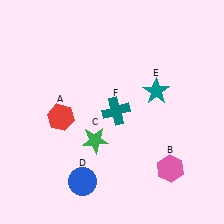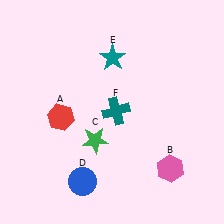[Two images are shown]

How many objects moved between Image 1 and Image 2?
1 object moved between the two images.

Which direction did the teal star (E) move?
The teal star (E) moved left.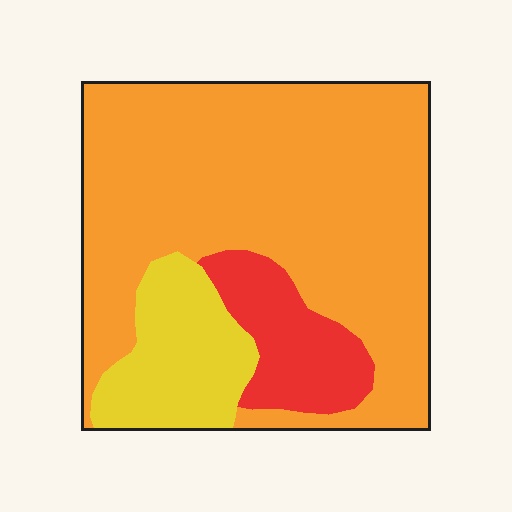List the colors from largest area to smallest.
From largest to smallest: orange, yellow, red.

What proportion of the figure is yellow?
Yellow covers around 15% of the figure.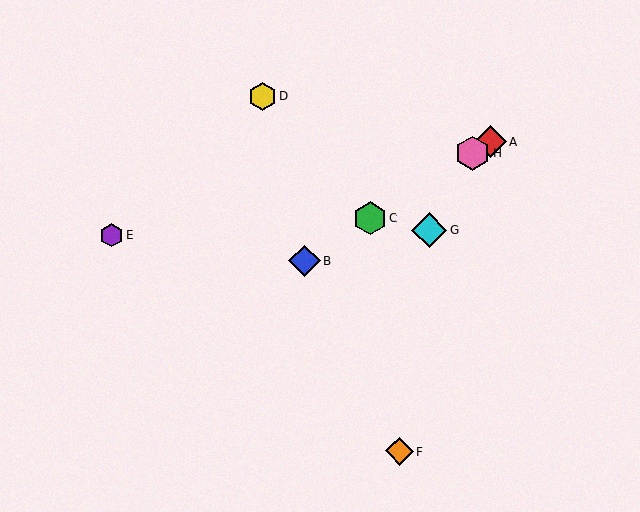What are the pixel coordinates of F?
Object F is at (399, 451).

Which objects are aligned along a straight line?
Objects A, B, C, H are aligned along a straight line.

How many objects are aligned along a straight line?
4 objects (A, B, C, H) are aligned along a straight line.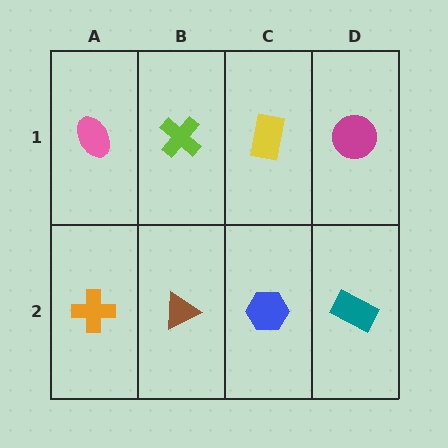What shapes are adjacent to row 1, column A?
An orange cross (row 2, column A), a lime cross (row 1, column B).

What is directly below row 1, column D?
A teal rectangle.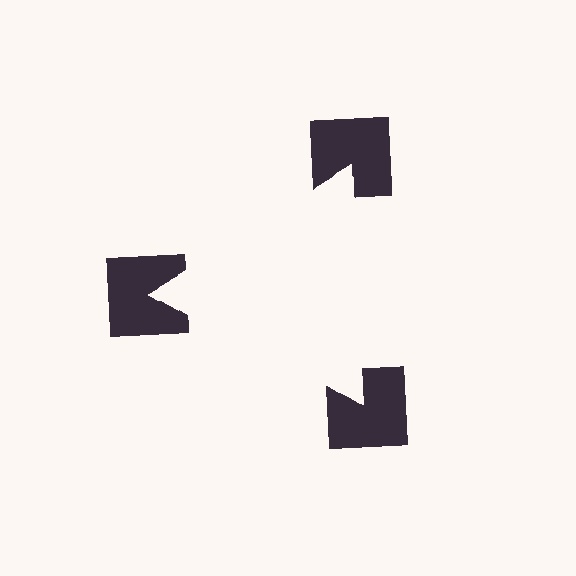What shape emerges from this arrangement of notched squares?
An illusory triangle — its edges are inferred from the aligned wedge cuts in the notched squares, not physically drawn.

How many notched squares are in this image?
There are 3 — one at each vertex of the illusory triangle.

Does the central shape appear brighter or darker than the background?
It typically appears slightly brighter than the background, even though no actual brightness change is drawn.